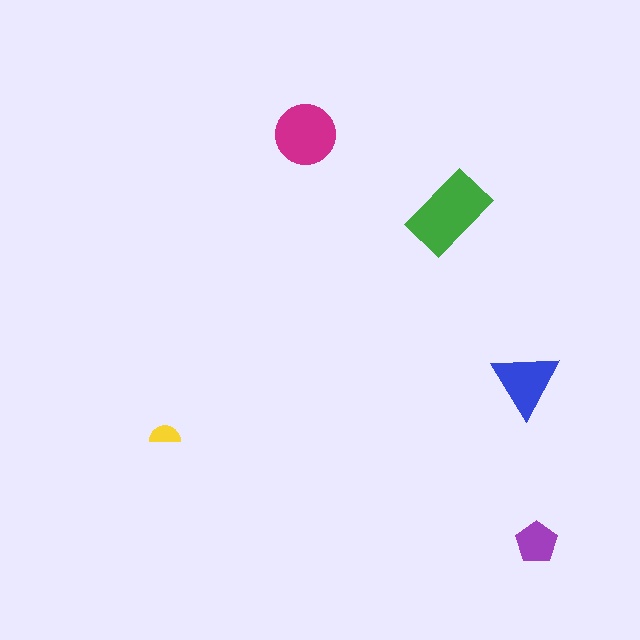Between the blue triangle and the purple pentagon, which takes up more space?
The blue triangle.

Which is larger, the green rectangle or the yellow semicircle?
The green rectangle.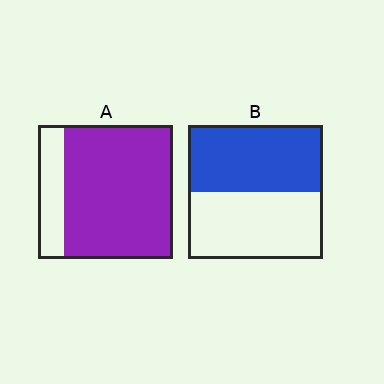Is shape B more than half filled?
Roughly half.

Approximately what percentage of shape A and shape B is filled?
A is approximately 80% and B is approximately 50%.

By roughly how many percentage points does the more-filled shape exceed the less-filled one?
By roughly 30 percentage points (A over B).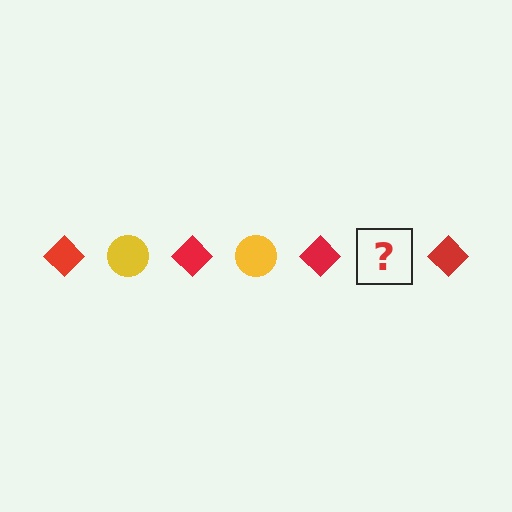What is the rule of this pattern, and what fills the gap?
The rule is that the pattern alternates between red diamond and yellow circle. The gap should be filled with a yellow circle.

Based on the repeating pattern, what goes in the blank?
The blank should be a yellow circle.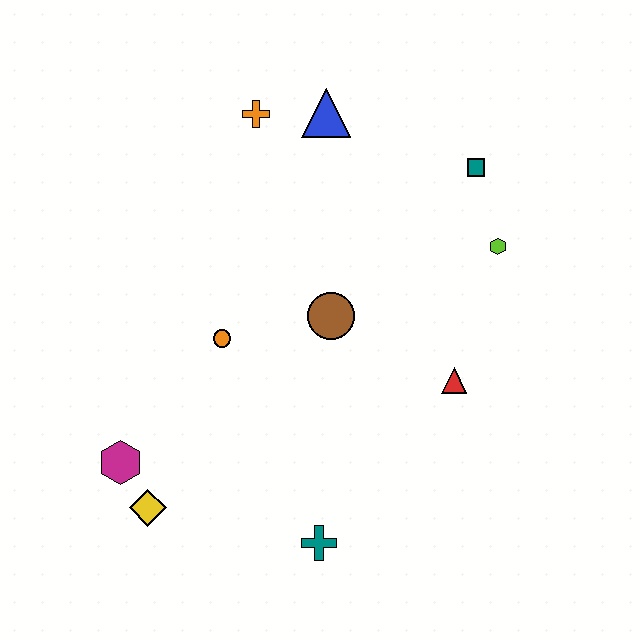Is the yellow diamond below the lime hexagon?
Yes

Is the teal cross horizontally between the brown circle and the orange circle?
Yes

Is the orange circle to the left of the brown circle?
Yes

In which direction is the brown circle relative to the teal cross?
The brown circle is above the teal cross.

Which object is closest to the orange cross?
The blue triangle is closest to the orange cross.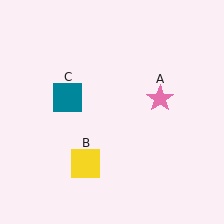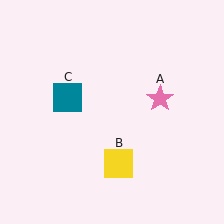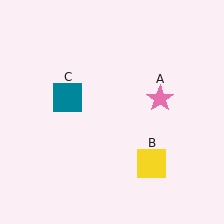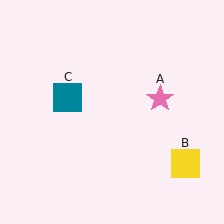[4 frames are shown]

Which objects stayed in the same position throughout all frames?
Pink star (object A) and teal square (object C) remained stationary.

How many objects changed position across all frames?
1 object changed position: yellow square (object B).